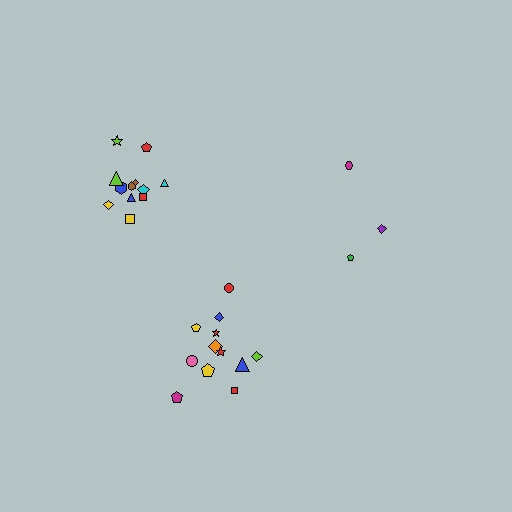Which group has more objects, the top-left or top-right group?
The top-left group.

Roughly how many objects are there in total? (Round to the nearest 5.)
Roughly 25 objects in total.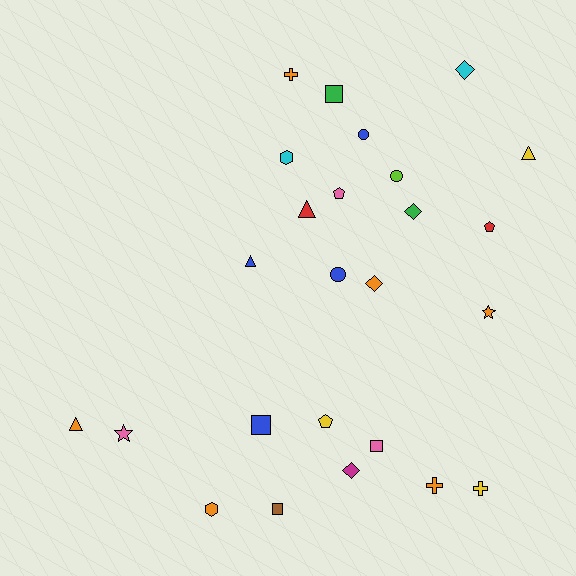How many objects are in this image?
There are 25 objects.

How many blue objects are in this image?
There are 4 blue objects.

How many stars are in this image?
There are 2 stars.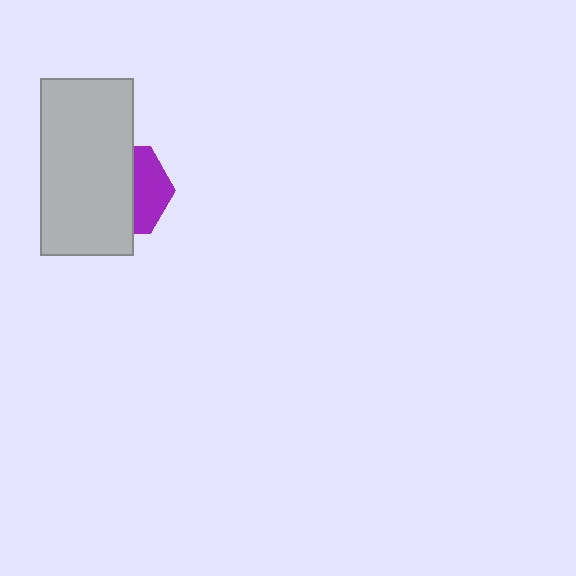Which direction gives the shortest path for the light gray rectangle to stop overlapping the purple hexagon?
Moving left gives the shortest separation.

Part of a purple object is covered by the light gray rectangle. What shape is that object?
It is a hexagon.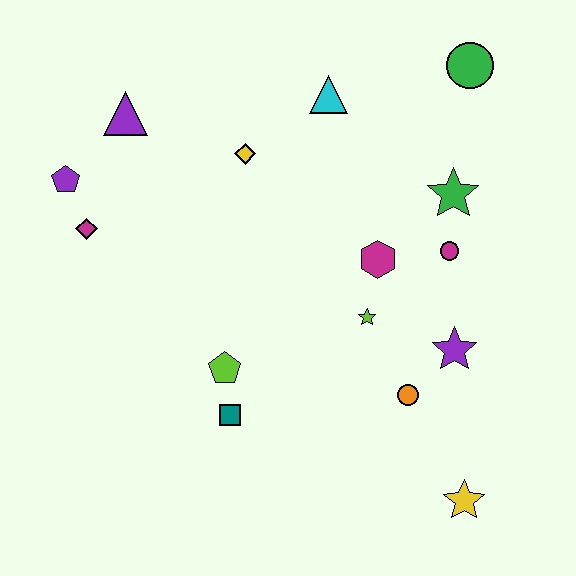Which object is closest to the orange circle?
The purple star is closest to the orange circle.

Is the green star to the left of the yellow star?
Yes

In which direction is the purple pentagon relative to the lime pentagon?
The purple pentagon is above the lime pentagon.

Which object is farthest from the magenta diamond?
The yellow star is farthest from the magenta diamond.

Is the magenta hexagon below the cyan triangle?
Yes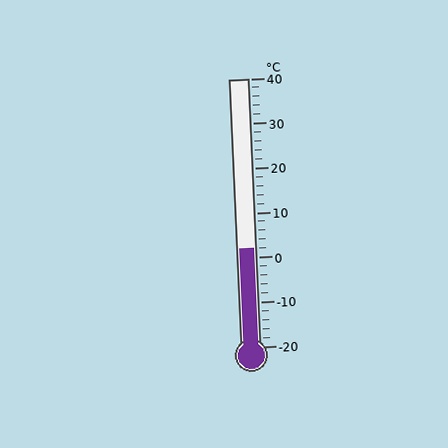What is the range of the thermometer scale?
The thermometer scale ranges from -20°C to 40°C.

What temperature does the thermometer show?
The thermometer shows approximately 2°C.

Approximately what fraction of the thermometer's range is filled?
The thermometer is filled to approximately 35% of its range.